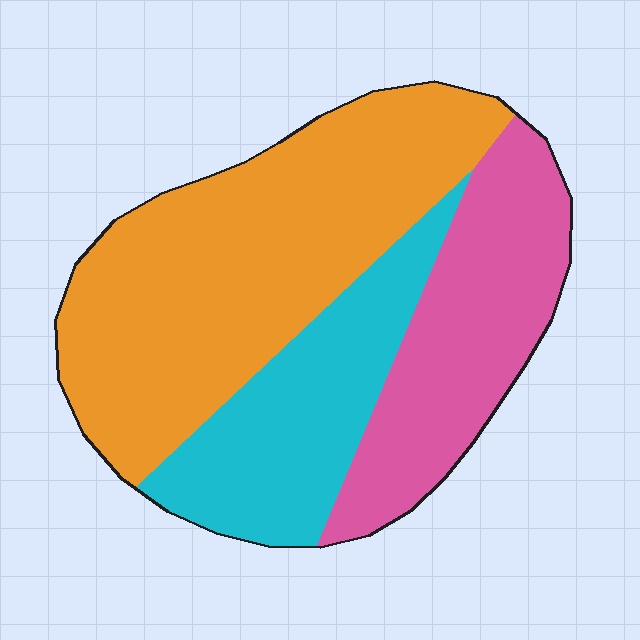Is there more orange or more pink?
Orange.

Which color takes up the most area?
Orange, at roughly 50%.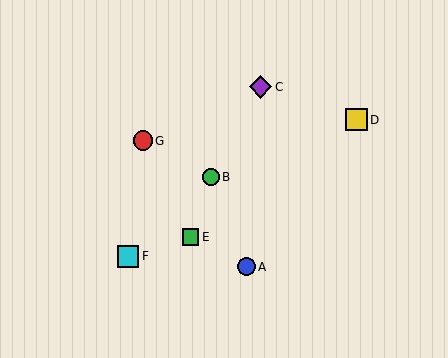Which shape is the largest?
The purple diamond (labeled C) is the largest.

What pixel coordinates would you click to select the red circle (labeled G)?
Click at (143, 141) to select the red circle G.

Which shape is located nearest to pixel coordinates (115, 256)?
The cyan square (labeled F) at (128, 256) is nearest to that location.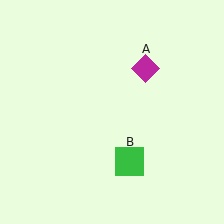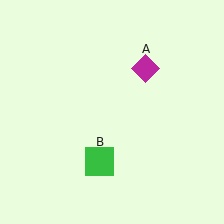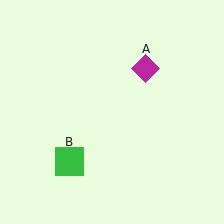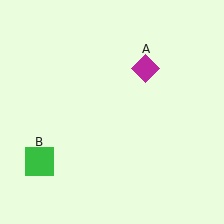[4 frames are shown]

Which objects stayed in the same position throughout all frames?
Magenta diamond (object A) remained stationary.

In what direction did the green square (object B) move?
The green square (object B) moved left.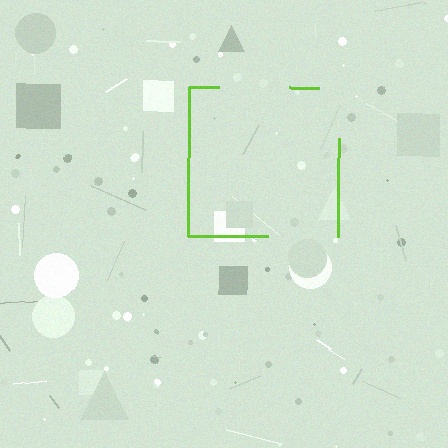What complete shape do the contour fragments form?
The contour fragments form a square.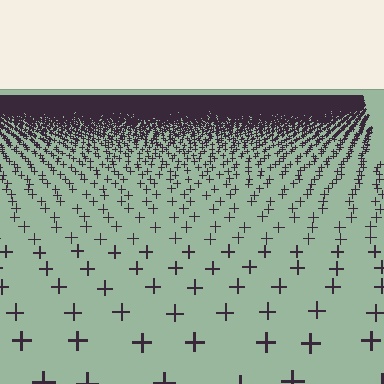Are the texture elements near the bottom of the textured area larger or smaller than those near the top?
Larger. Near the bottom, elements are closer to the viewer and appear at a bigger on-screen size.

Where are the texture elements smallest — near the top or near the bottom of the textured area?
Near the top.